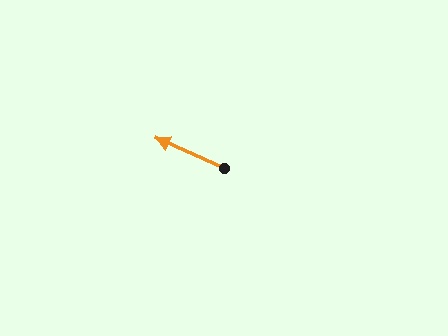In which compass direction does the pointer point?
Northwest.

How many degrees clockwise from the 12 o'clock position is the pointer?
Approximately 294 degrees.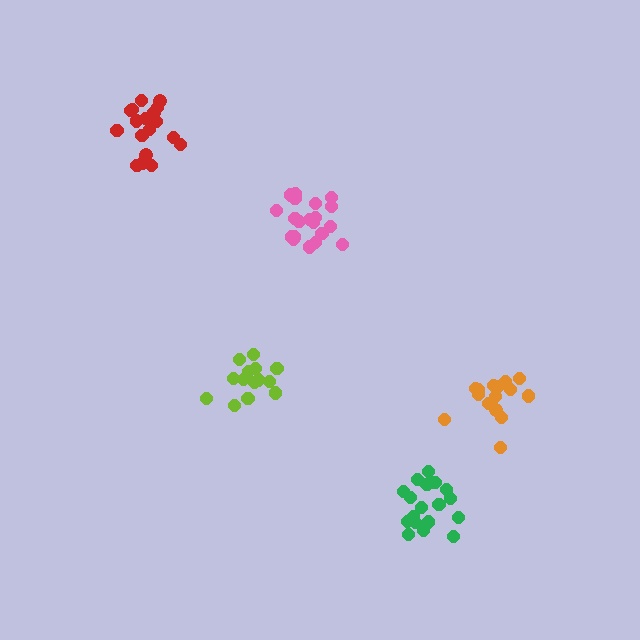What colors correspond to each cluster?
The clusters are colored: lime, pink, orange, red, green.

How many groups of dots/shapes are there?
There are 5 groups.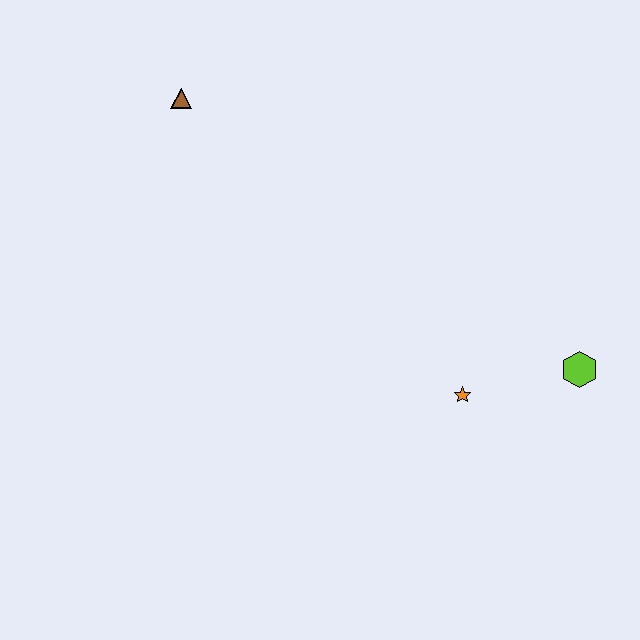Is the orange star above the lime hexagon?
No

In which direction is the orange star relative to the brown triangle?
The orange star is below the brown triangle.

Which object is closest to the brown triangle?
The orange star is closest to the brown triangle.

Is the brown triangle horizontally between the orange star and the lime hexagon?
No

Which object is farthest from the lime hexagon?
The brown triangle is farthest from the lime hexagon.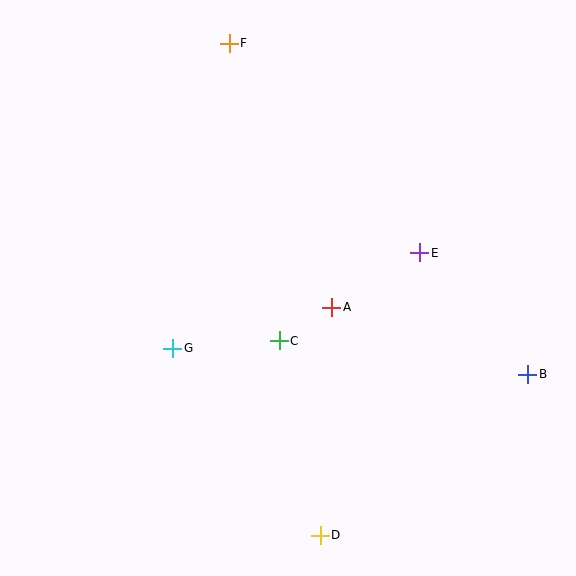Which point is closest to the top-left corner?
Point F is closest to the top-left corner.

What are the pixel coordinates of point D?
Point D is at (320, 535).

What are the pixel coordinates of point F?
Point F is at (229, 43).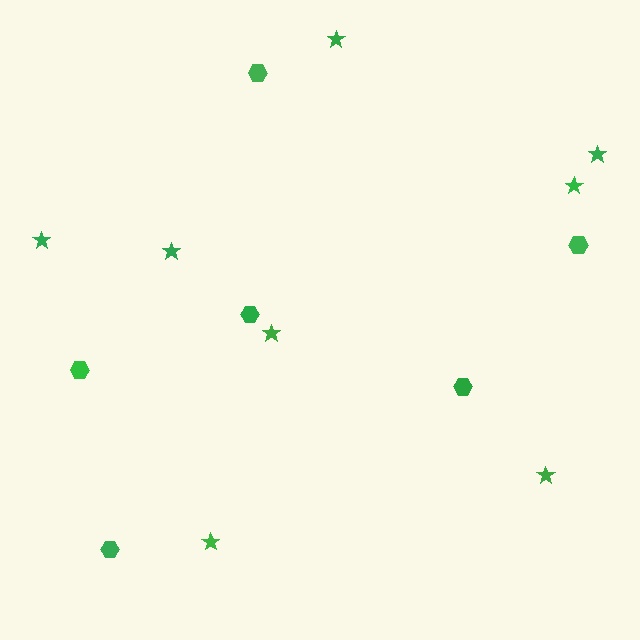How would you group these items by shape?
There are 2 groups: one group of hexagons (6) and one group of stars (8).